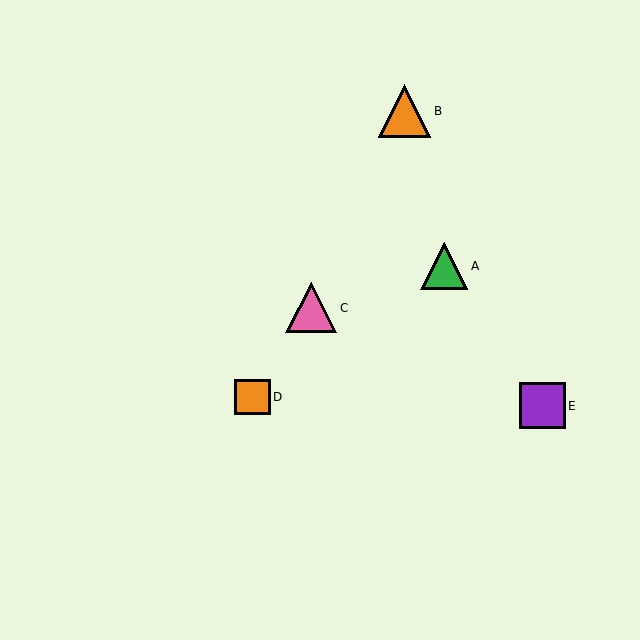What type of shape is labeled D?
Shape D is an orange square.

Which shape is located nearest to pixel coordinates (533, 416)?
The purple square (labeled E) at (542, 406) is nearest to that location.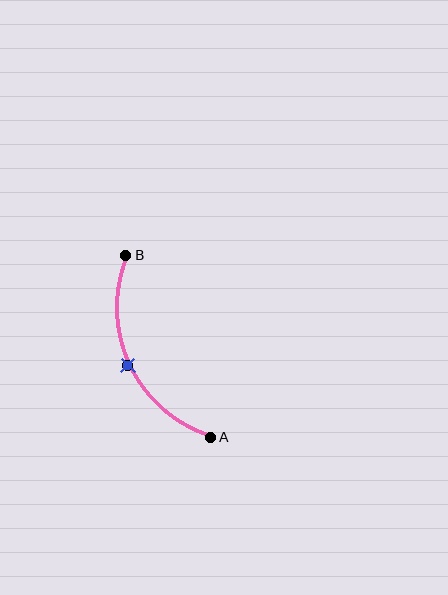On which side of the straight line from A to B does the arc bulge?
The arc bulges to the left of the straight line connecting A and B.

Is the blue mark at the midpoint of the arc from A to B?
Yes. The blue mark lies on the arc at equal arc-length from both A and B — it is the arc midpoint.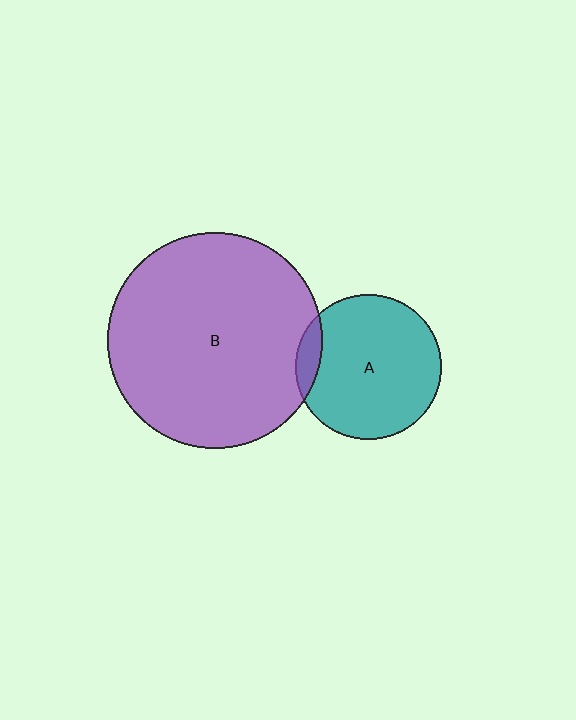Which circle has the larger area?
Circle B (purple).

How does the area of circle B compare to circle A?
Approximately 2.2 times.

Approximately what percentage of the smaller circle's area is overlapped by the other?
Approximately 10%.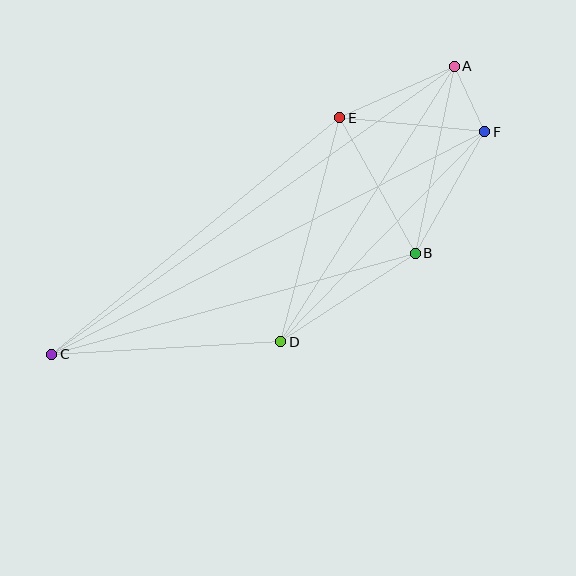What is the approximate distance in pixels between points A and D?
The distance between A and D is approximately 326 pixels.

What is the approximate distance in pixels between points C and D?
The distance between C and D is approximately 229 pixels.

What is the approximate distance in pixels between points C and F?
The distance between C and F is approximately 487 pixels.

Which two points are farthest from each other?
Points A and C are farthest from each other.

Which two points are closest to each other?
Points A and F are closest to each other.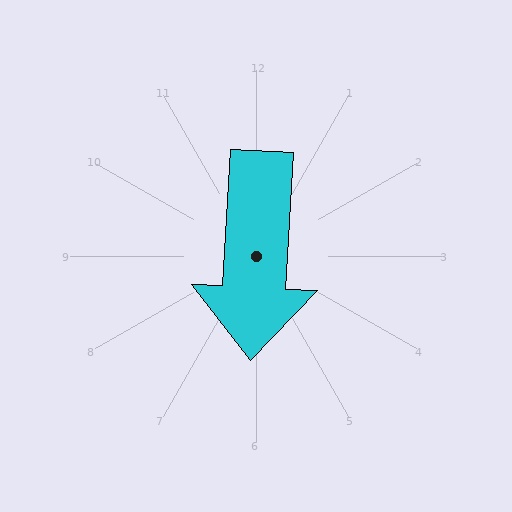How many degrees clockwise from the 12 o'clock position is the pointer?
Approximately 183 degrees.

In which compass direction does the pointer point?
South.